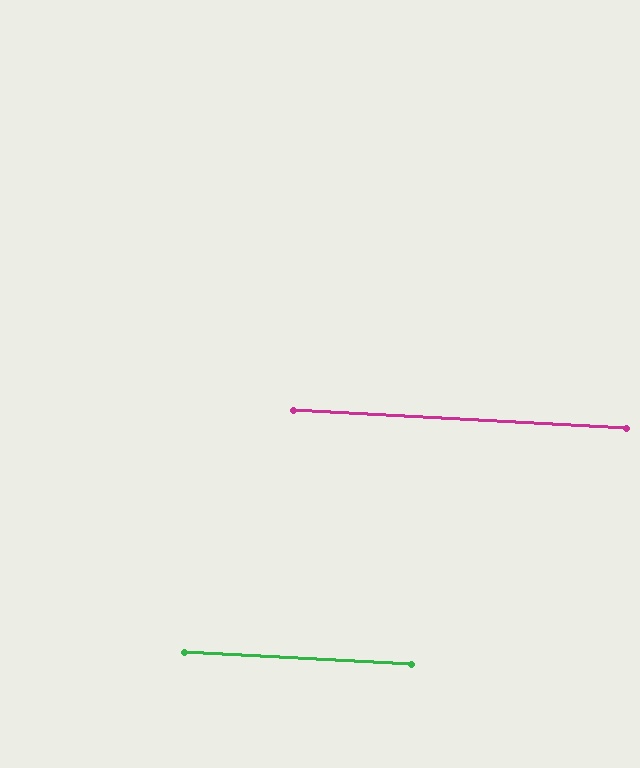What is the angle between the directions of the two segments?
Approximately 0 degrees.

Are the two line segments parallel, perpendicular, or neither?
Parallel — their directions differ by only 0.3°.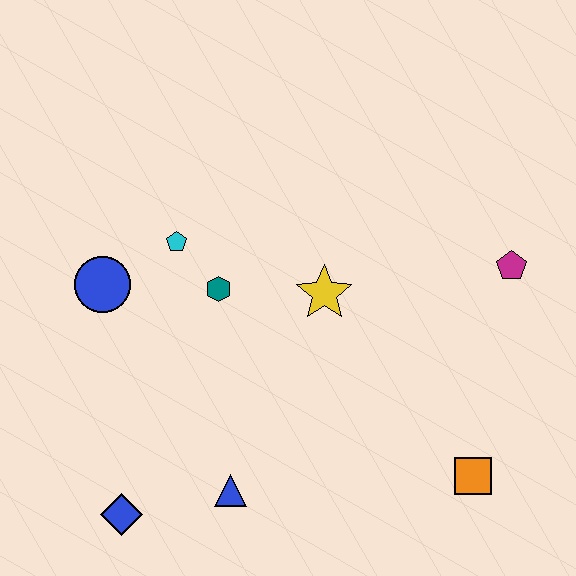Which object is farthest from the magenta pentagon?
The blue diamond is farthest from the magenta pentagon.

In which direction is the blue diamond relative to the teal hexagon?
The blue diamond is below the teal hexagon.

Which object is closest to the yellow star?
The teal hexagon is closest to the yellow star.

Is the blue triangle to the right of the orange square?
No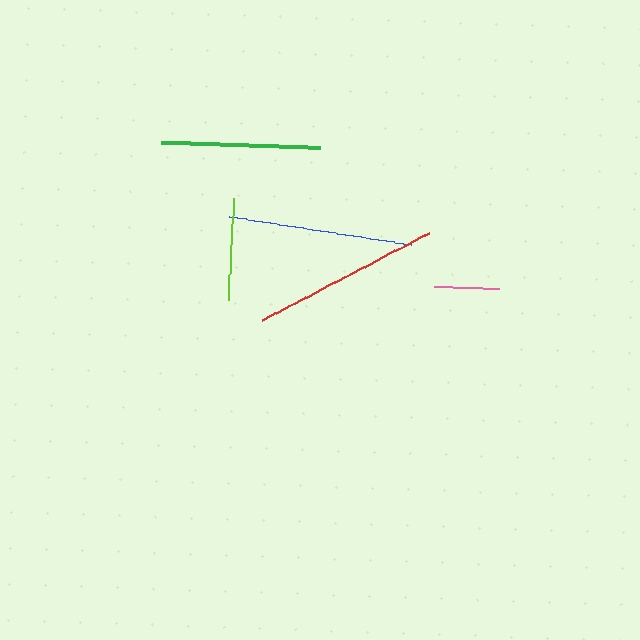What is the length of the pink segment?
The pink segment is approximately 65 pixels long.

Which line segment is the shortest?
The pink line is the shortest at approximately 65 pixels.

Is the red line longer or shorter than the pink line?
The red line is longer than the pink line.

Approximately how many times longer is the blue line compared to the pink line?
The blue line is approximately 2.8 times the length of the pink line.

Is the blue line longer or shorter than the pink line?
The blue line is longer than the pink line.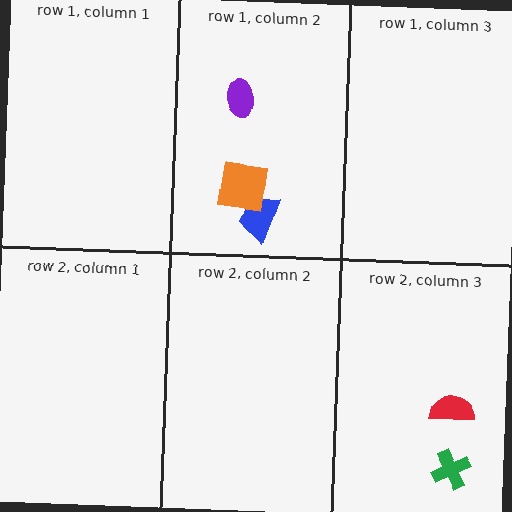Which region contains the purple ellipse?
The row 1, column 2 region.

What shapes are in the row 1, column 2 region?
The purple ellipse, the blue trapezoid, the orange square.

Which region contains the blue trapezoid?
The row 1, column 2 region.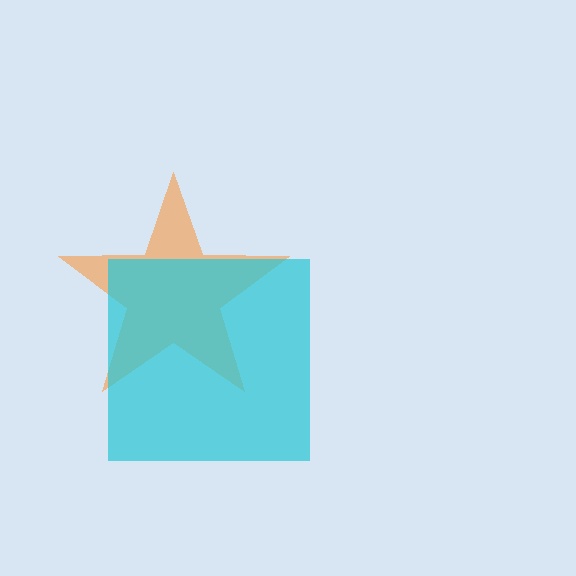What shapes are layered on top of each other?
The layered shapes are: an orange star, a cyan square.